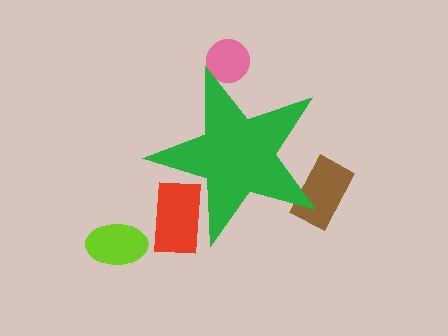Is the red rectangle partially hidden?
Yes, the red rectangle is partially hidden behind the green star.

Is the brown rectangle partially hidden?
Yes, the brown rectangle is partially hidden behind the green star.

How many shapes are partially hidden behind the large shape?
3 shapes are partially hidden.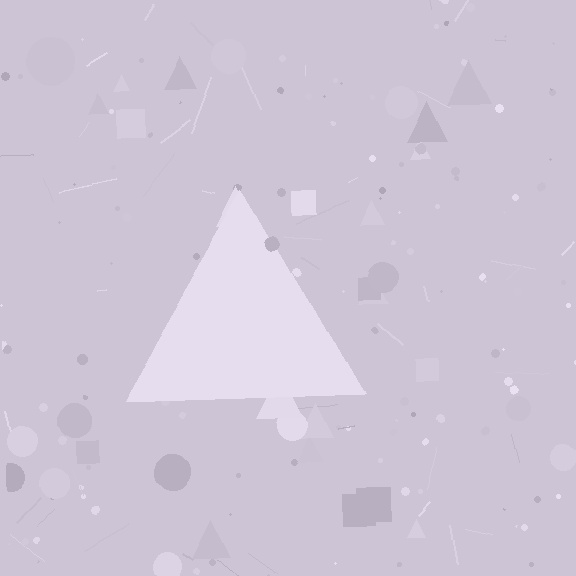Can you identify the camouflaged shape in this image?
The camouflaged shape is a triangle.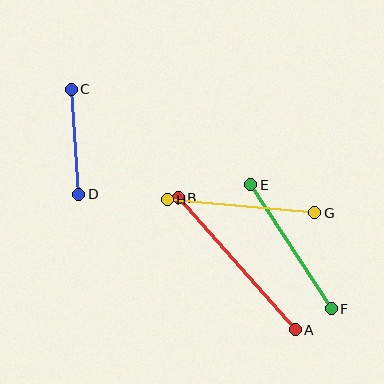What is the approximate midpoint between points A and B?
The midpoint is at approximately (237, 264) pixels.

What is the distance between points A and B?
The distance is approximately 176 pixels.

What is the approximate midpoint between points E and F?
The midpoint is at approximately (291, 247) pixels.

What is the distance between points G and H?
The distance is approximately 148 pixels.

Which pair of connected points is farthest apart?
Points A and B are farthest apart.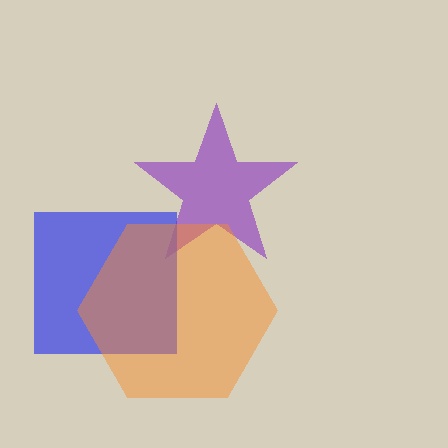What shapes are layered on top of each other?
The layered shapes are: a purple star, a blue square, an orange hexagon.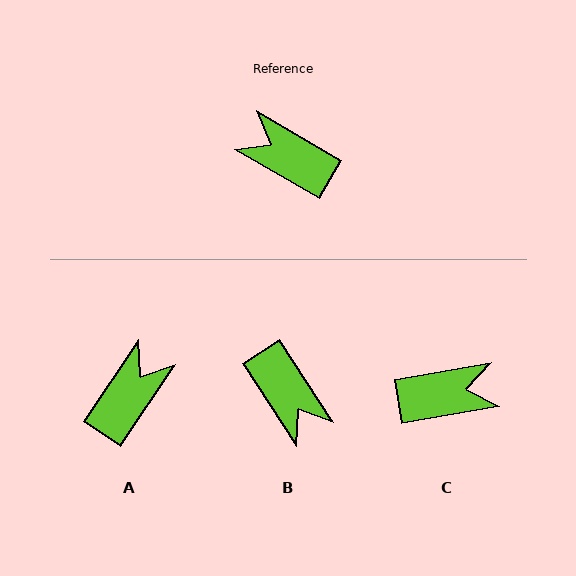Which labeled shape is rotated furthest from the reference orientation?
B, about 153 degrees away.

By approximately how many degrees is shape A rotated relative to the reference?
Approximately 94 degrees clockwise.